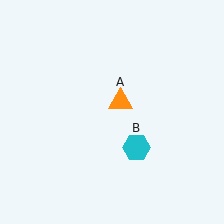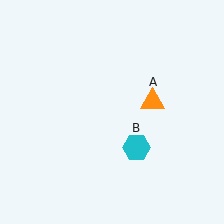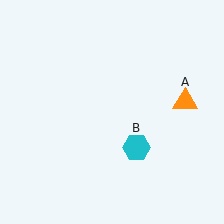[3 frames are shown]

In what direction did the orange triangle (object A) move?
The orange triangle (object A) moved right.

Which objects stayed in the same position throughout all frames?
Cyan hexagon (object B) remained stationary.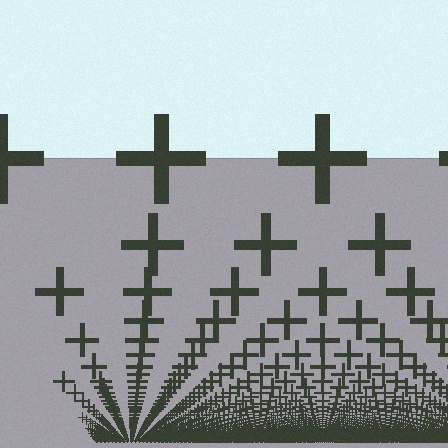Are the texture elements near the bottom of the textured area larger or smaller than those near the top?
Smaller. The gradient is inverted — elements near the bottom are smaller and denser.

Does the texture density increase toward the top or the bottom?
Density increases toward the bottom.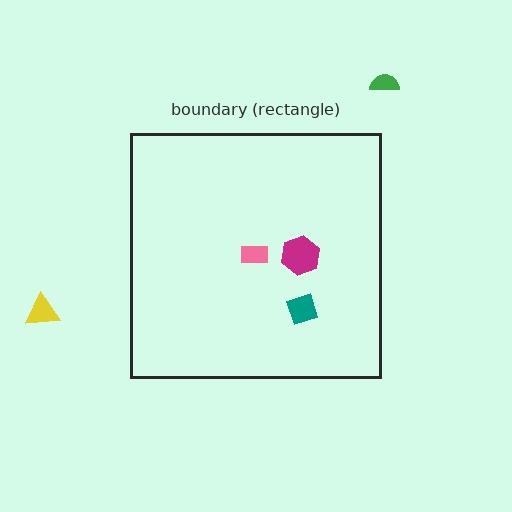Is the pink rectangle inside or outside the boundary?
Inside.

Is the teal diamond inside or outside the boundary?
Inside.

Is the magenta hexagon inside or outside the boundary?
Inside.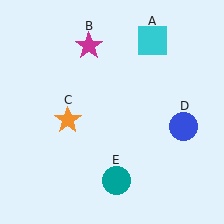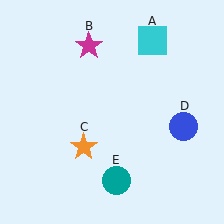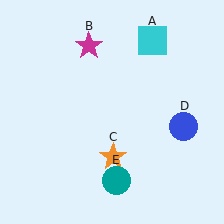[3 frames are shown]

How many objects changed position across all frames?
1 object changed position: orange star (object C).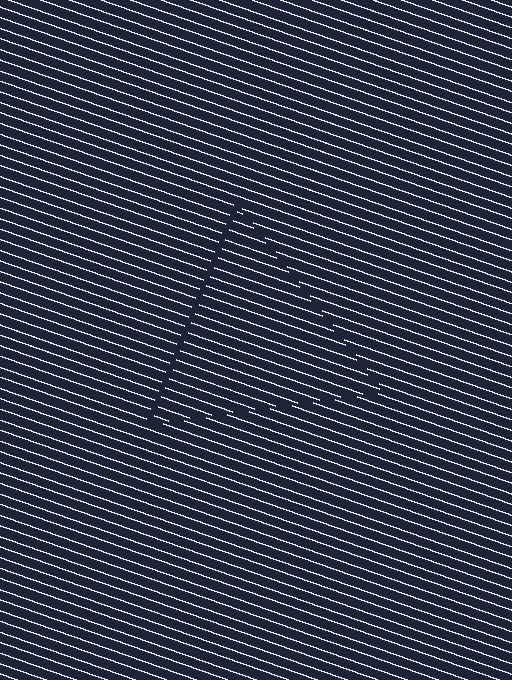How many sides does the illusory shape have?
3 sides — the line-ends trace a triangle.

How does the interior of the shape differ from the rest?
The interior of the shape contains the same grating, shifted by half a period — the contour is defined by the phase discontinuity where line-ends from the inner and outer gratings abut.